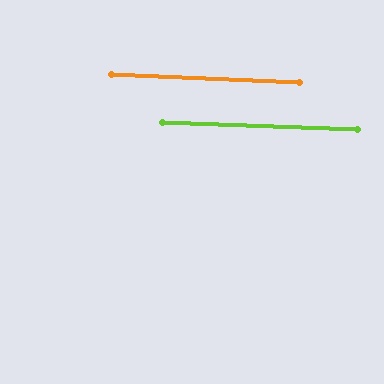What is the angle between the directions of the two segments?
Approximately 0 degrees.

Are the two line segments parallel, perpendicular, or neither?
Parallel — their directions differ by only 0.5°.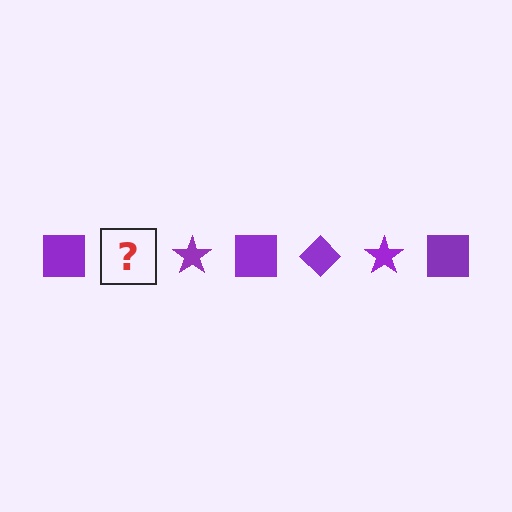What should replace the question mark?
The question mark should be replaced with a purple diamond.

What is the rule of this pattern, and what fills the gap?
The rule is that the pattern cycles through square, diamond, star shapes in purple. The gap should be filled with a purple diamond.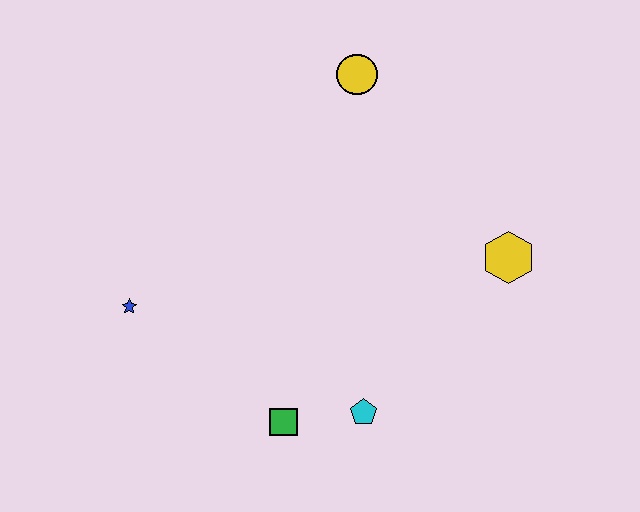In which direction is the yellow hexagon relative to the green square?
The yellow hexagon is to the right of the green square.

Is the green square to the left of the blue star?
No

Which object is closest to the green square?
The cyan pentagon is closest to the green square.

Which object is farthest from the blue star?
The yellow hexagon is farthest from the blue star.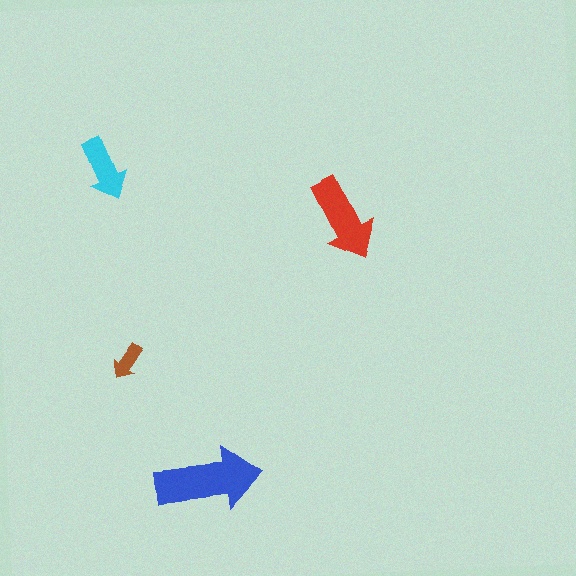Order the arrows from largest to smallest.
the blue one, the red one, the cyan one, the brown one.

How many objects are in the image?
There are 4 objects in the image.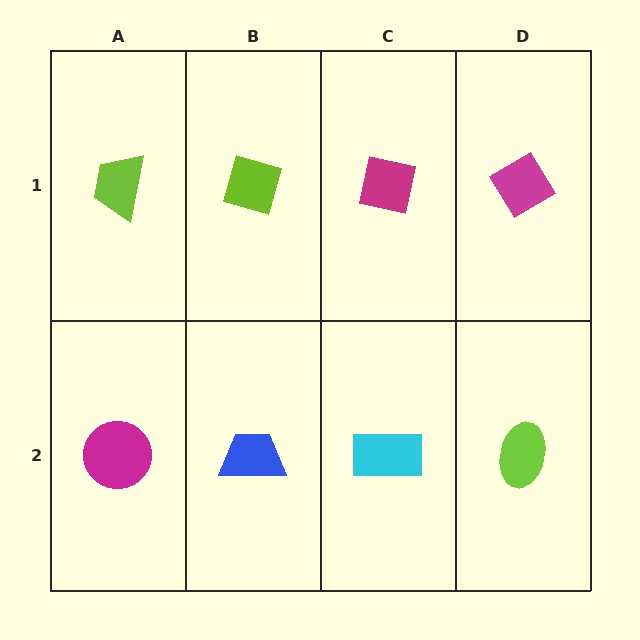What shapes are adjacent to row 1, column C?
A cyan rectangle (row 2, column C), a lime diamond (row 1, column B), a magenta diamond (row 1, column D).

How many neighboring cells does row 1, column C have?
3.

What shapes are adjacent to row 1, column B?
A blue trapezoid (row 2, column B), a lime trapezoid (row 1, column A), a magenta square (row 1, column C).